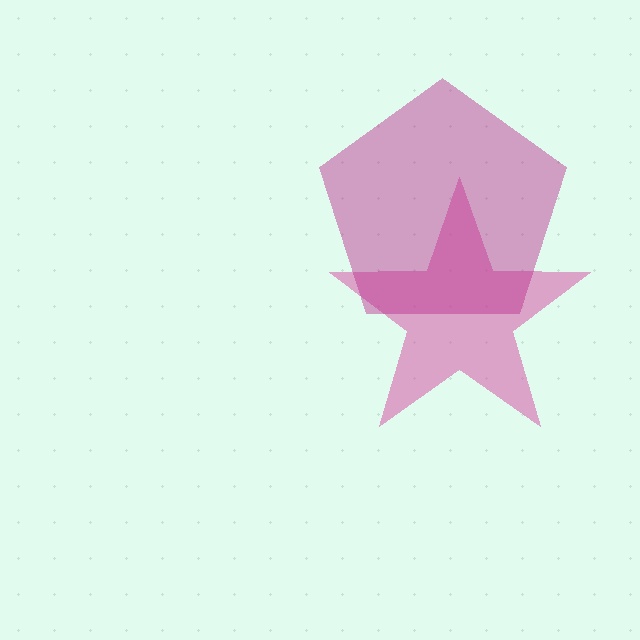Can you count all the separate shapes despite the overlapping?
Yes, there are 2 separate shapes.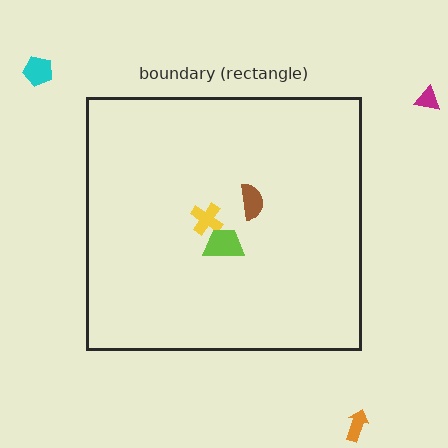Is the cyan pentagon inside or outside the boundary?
Outside.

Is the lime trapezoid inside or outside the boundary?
Inside.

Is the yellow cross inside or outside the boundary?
Inside.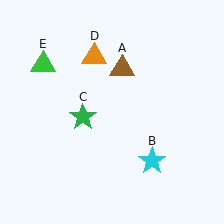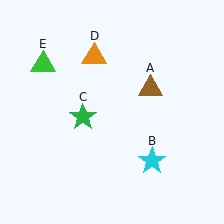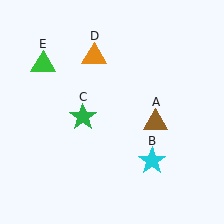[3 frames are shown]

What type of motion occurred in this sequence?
The brown triangle (object A) rotated clockwise around the center of the scene.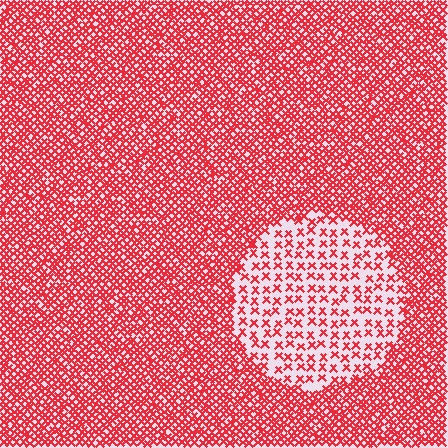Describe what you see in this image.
The image contains small red elements arranged at two different densities. A circle-shaped region is visible where the elements are less densely packed than the surrounding area.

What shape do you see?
I see a circle.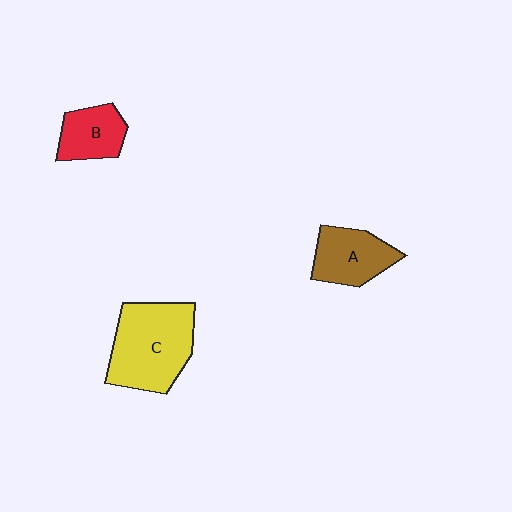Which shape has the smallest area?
Shape B (red).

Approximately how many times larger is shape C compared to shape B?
Approximately 2.0 times.